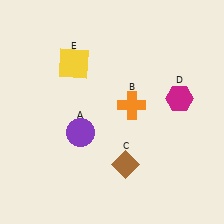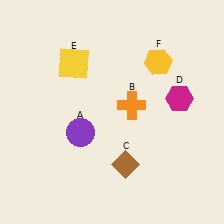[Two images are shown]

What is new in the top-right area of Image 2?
A yellow hexagon (F) was added in the top-right area of Image 2.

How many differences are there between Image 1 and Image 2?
There is 1 difference between the two images.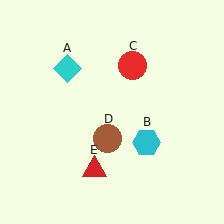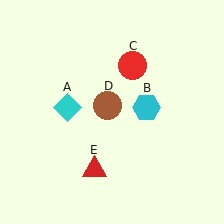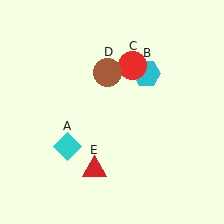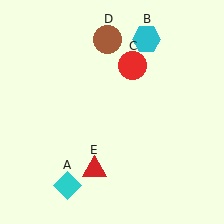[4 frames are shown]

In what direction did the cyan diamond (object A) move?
The cyan diamond (object A) moved down.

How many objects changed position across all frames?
3 objects changed position: cyan diamond (object A), cyan hexagon (object B), brown circle (object D).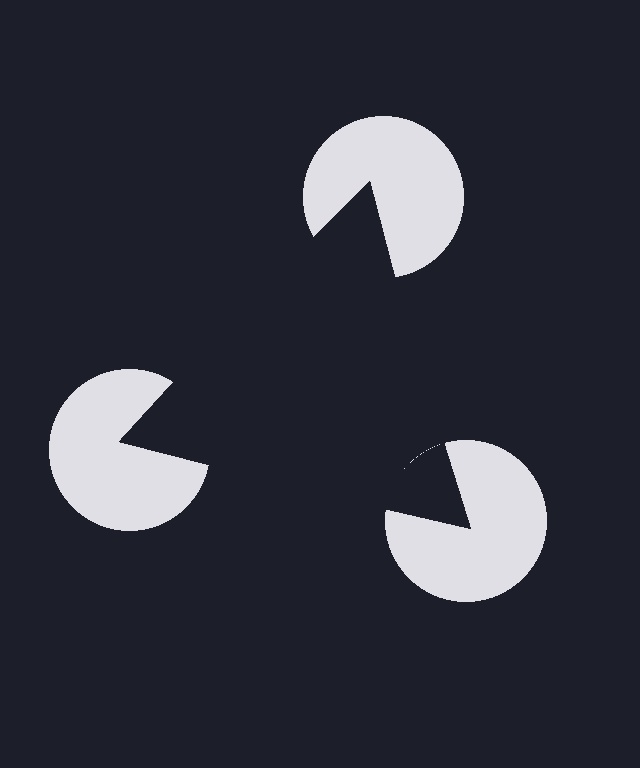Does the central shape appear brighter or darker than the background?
It typically appears slightly darker than the background, even though no actual brightness change is drawn.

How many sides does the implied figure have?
3 sides.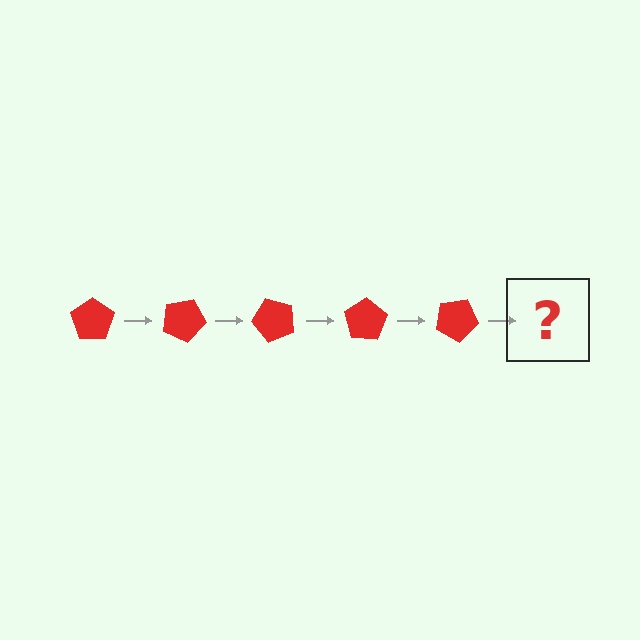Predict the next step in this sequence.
The next step is a red pentagon rotated 125 degrees.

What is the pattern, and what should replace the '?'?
The pattern is that the pentagon rotates 25 degrees each step. The '?' should be a red pentagon rotated 125 degrees.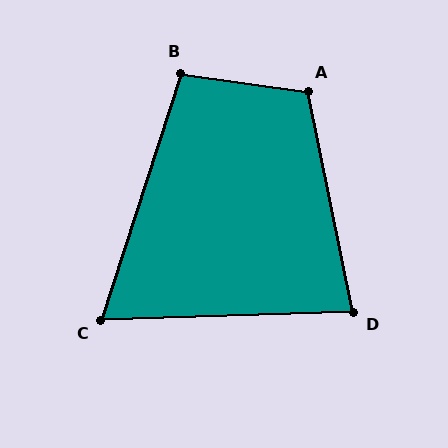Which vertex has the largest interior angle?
A, at approximately 110 degrees.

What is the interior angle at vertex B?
Approximately 100 degrees (obtuse).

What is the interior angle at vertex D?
Approximately 80 degrees (acute).